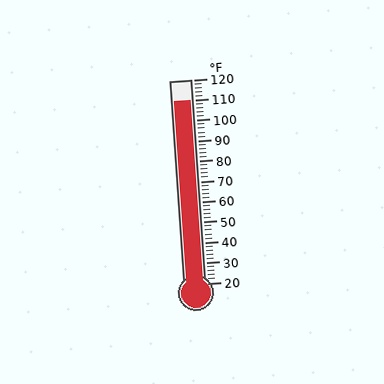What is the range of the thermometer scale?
The thermometer scale ranges from 20°F to 120°F.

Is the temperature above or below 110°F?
The temperature is at 110°F.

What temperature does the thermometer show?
The thermometer shows approximately 110°F.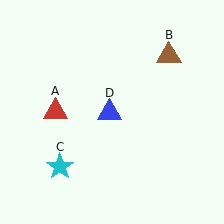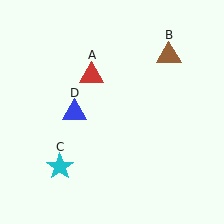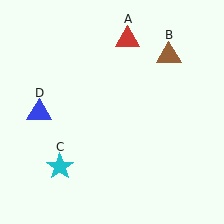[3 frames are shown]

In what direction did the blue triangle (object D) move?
The blue triangle (object D) moved left.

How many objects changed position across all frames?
2 objects changed position: red triangle (object A), blue triangle (object D).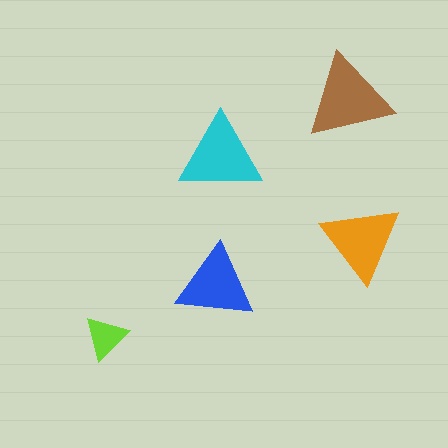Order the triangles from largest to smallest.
the brown one, the cyan one, the orange one, the blue one, the lime one.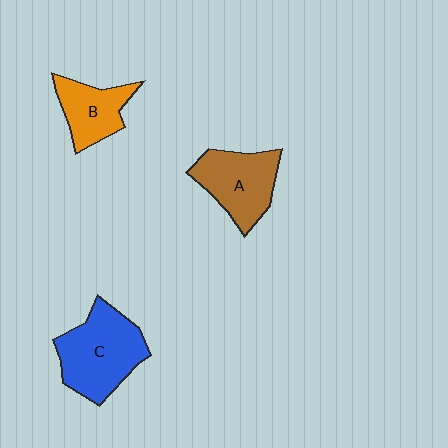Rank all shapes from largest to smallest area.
From largest to smallest: C (blue), A (brown), B (orange).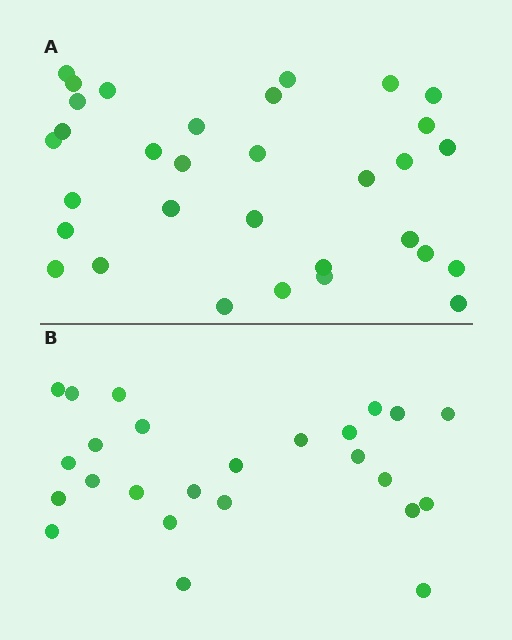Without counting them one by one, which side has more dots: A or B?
Region A (the top region) has more dots.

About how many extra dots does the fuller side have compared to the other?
Region A has roughly 8 or so more dots than region B.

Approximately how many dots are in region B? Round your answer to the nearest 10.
About 20 dots. (The exact count is 25, which rounds to 20.)